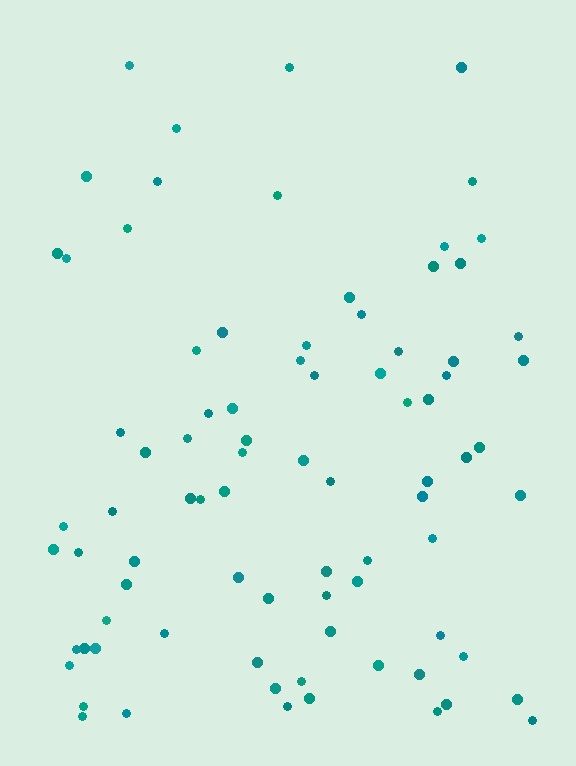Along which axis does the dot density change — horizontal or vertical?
Vertical.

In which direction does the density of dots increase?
From top to bottom, with the bottom side densest.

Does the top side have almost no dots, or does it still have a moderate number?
Still a moderate number, just noticeably fewer than the bottom.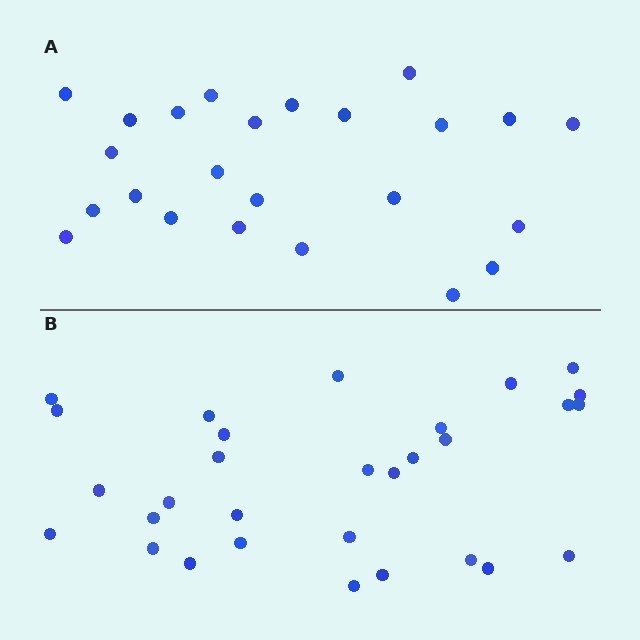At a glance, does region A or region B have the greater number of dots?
Region B (the bottom region) has more dots.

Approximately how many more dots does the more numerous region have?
Region B has about 6 more dots than region A.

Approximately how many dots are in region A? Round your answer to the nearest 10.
About 20 dots. (The exact count is 24, which rounds to 20.)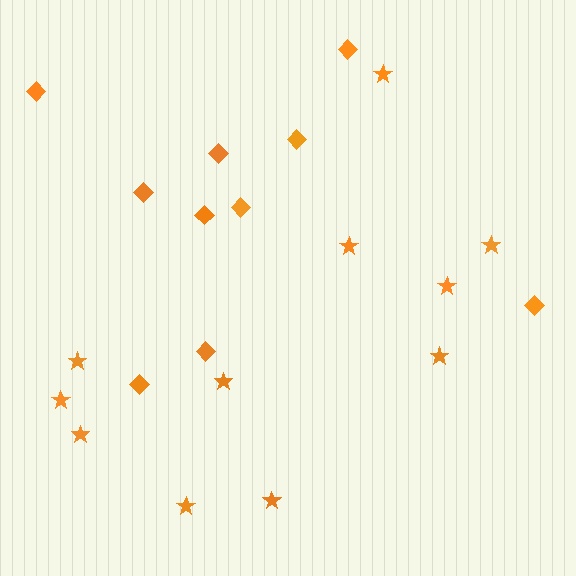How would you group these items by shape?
There are 2 groups: one group of stars (11) and one group of diamonds (10).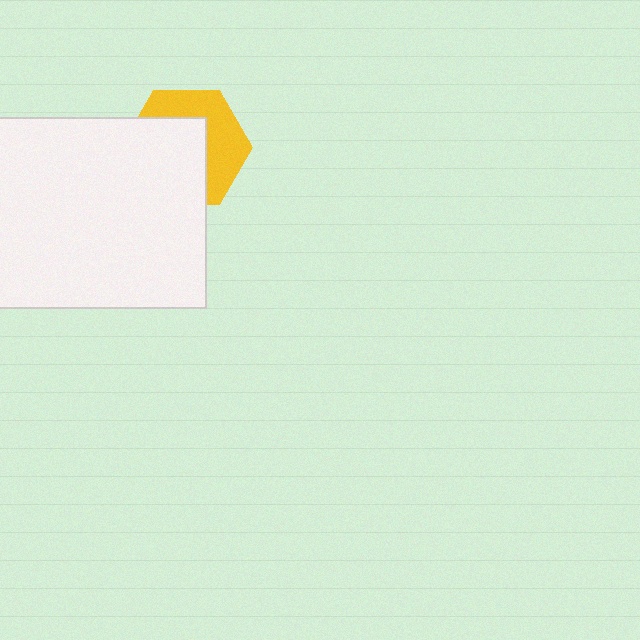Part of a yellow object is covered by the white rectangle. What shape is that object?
It is a hexagon.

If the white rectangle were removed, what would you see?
You would see the complete yellow hexagon.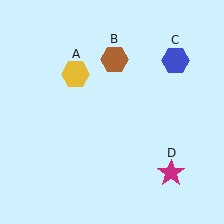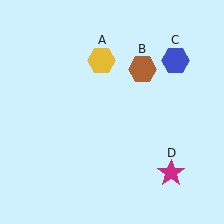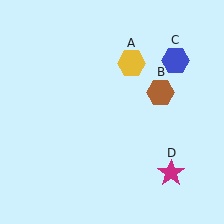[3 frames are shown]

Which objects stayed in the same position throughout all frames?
Blue hexagon (object C) and magenta star (object D) remained stationary.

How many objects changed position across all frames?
2 objects changed position: yellow hexagon (object A), brown hexagon (object B).